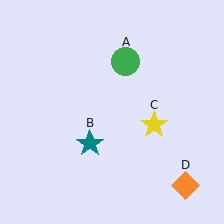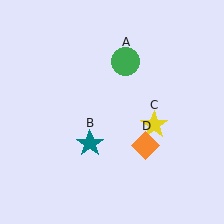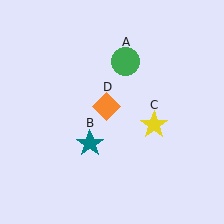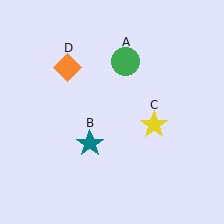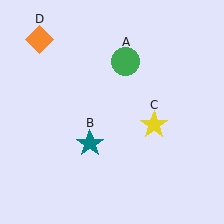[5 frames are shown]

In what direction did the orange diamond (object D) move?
The orange diamond (object D) moved up and to the left.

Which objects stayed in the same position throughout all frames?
Green circle (object A) and teal star (object B) and yellow star (object C) remained stationary.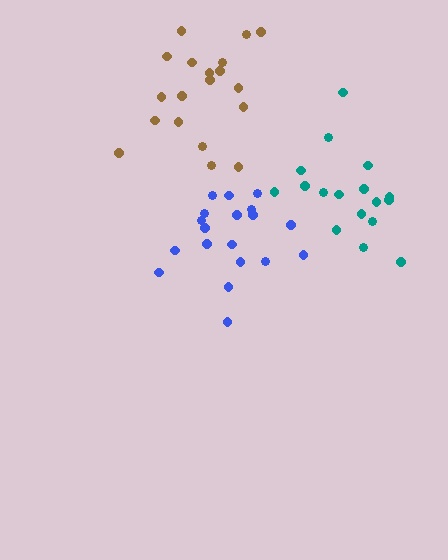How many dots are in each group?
Group 1: 17 dots, Group 2: 19 dots, Group 3: 19 dots (55 total).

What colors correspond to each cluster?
The clusters are colored: teal, blue, brown.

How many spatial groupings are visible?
There are 3 spatial groupings.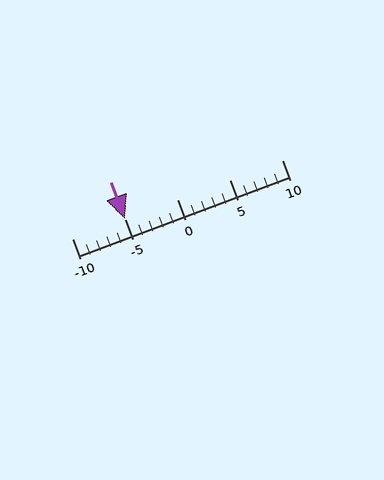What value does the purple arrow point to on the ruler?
The purple arrow points to approximately -5.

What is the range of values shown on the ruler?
The ruler shows values from -10 to 10.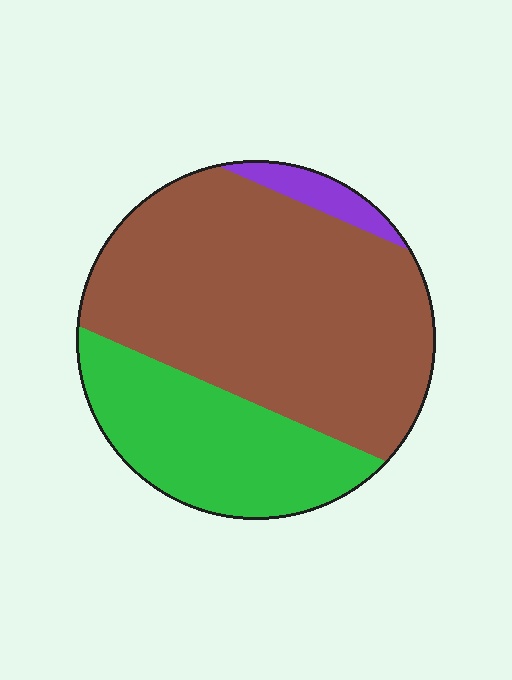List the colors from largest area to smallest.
From largest to smallest: brown, green, purple.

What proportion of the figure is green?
Green takes up between a quarter and a half of the figure.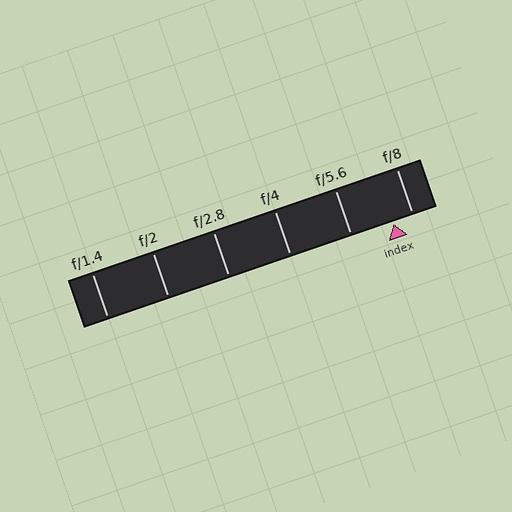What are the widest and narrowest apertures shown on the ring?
The widest aperture shown is f/1.4 and the narrowest is f/8.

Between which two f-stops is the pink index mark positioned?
The index mark is between f/5.6 and f/8.